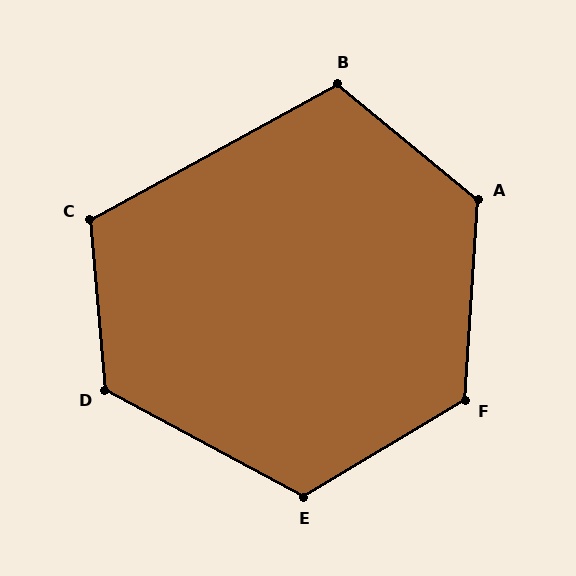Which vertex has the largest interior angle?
A, at approximately 126 degrees.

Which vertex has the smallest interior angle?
B, at approximately 112 degrees.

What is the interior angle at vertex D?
Approximately 123 degrees (obtuse).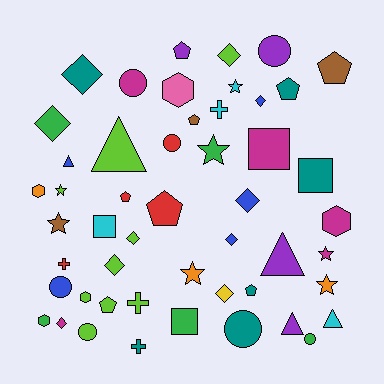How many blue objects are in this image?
There are 5 blue objects.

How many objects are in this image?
There are 50 objects.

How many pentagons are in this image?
There are 8 pentagons.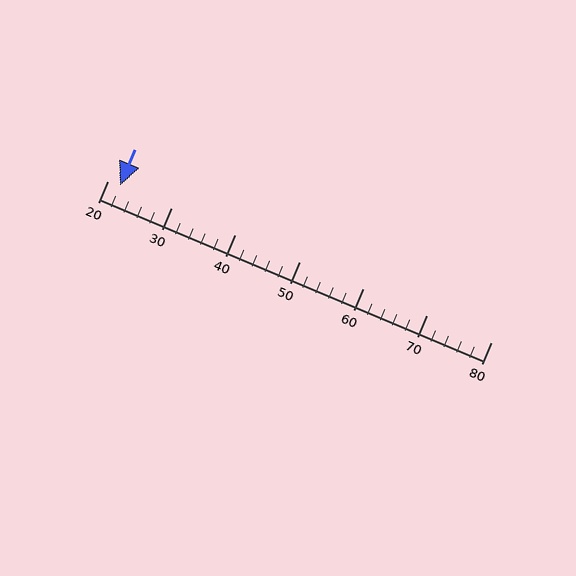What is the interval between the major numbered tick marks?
The major tick marks are spaced 10 units apart.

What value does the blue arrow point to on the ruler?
The blue arrow points to approximately 22.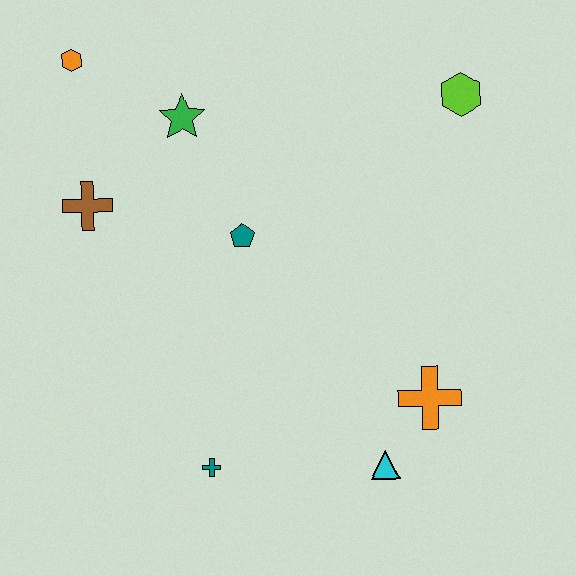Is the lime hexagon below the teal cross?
No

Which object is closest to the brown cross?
The green star is closest to the brown cross.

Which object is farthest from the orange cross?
The orange hexagon is farthest from the orange cross.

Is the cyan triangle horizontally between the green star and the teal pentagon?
No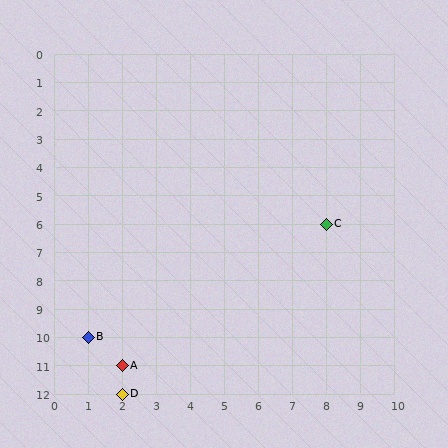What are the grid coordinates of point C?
Point C is at grid coordinates (8, 6).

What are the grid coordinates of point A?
Point A is at grid coordinates (2, 11).